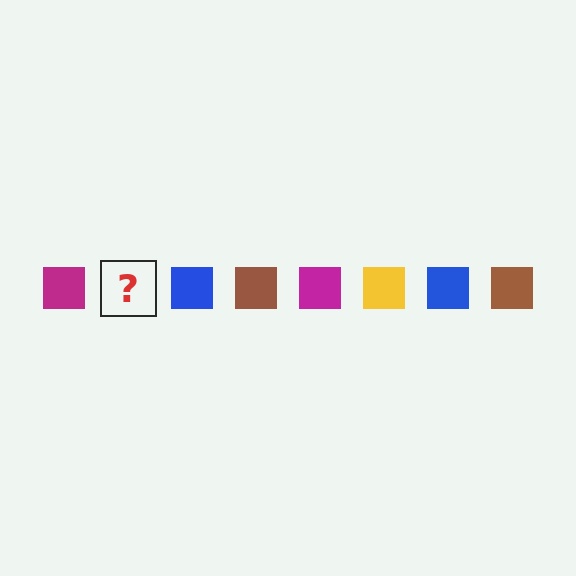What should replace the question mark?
The question mark should be replaced with a yellow square.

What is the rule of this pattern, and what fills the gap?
The rule is that the pattern cycles through magenta, yellow, blue, brown squares. The gap should be filled with a yellow square.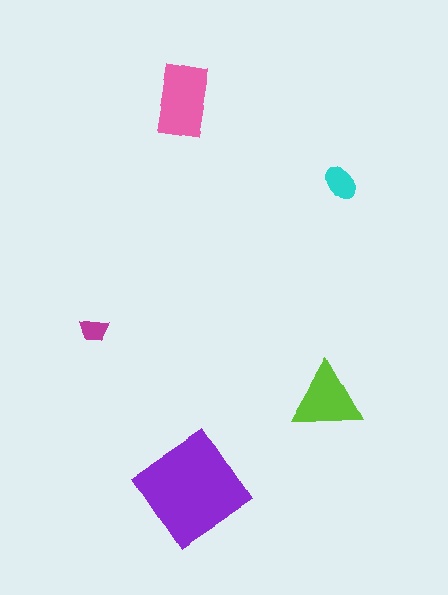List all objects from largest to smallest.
The purple diamond, the pink rectangle, the lime triangle, the cyan ellipse, the magenta trapezoid.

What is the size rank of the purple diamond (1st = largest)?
1st.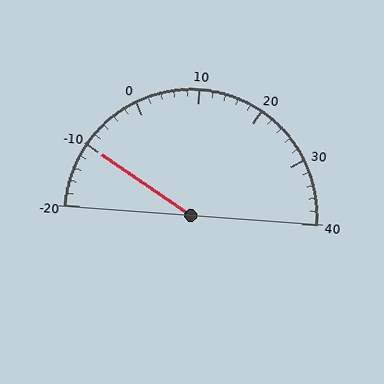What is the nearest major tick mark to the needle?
The nearest major tick mark is -10.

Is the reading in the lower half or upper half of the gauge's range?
The reading is in the lower half of the range (-20 to 40).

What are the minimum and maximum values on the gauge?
The gauge ranges from -20 to 40.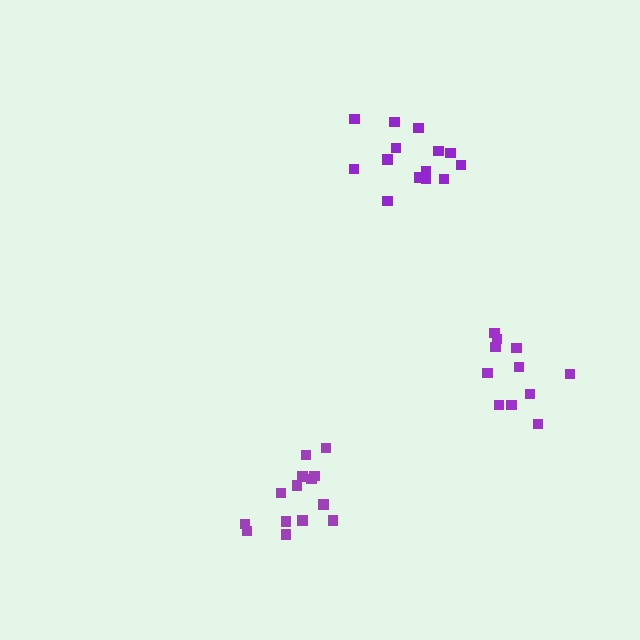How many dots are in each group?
Group 1: 11 dots, Group 2: 14 dots, Group 3: 14 dots (39 total).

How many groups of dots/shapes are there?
There are 3 groups.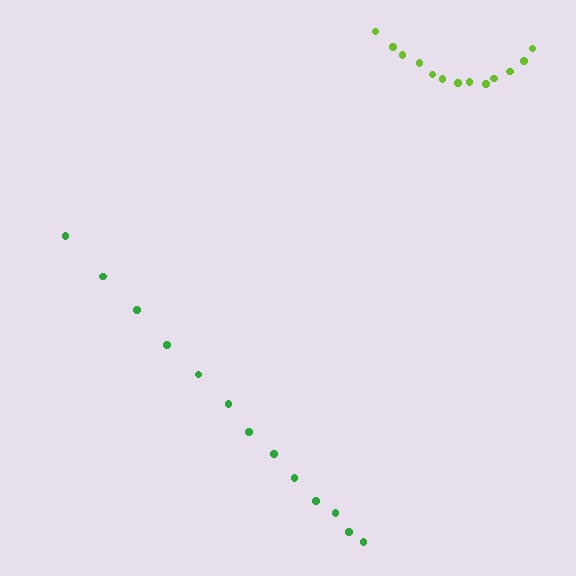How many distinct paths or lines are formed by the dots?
There are 2 distinct paths.